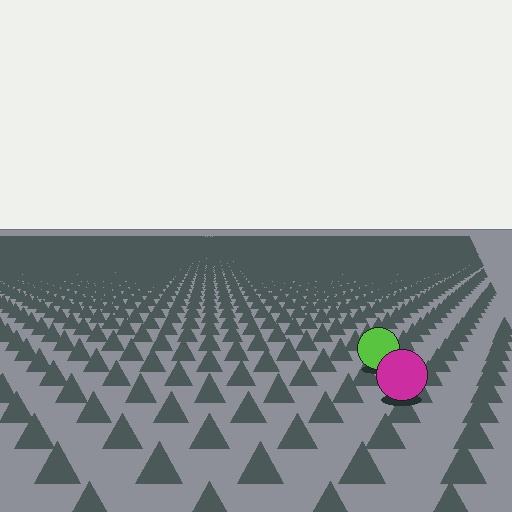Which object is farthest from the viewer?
The lime circle is farthest from the viewer. It appears smaller and the ground texture around it is denser.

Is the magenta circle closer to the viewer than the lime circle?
Yes. The magenta circle is closer — you can tell from the texture gradient: the ground texture is coarser near it.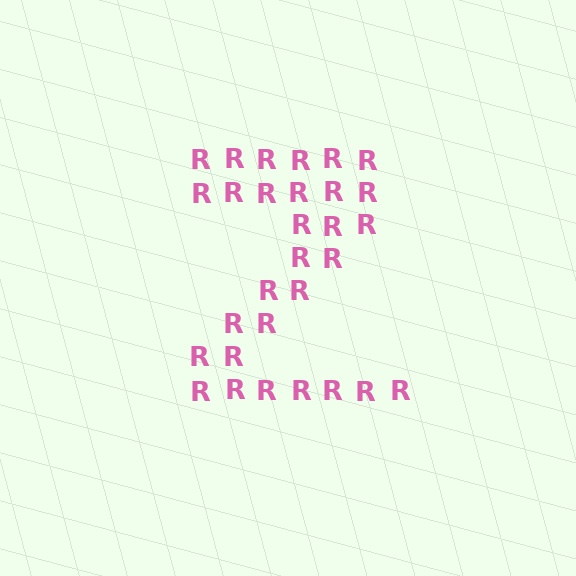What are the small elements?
The small elements are letter R's.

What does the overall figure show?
The overall figure shows the letter Z.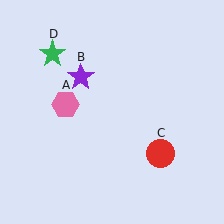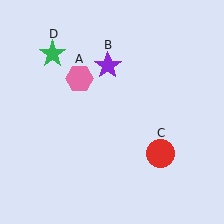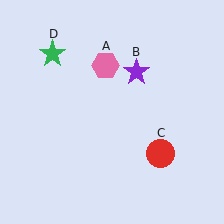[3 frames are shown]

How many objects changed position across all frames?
2 objects changed position: pink hexagon (object A), purple star (object B).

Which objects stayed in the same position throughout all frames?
Red circle (object C) and green star (object D) remained stationary.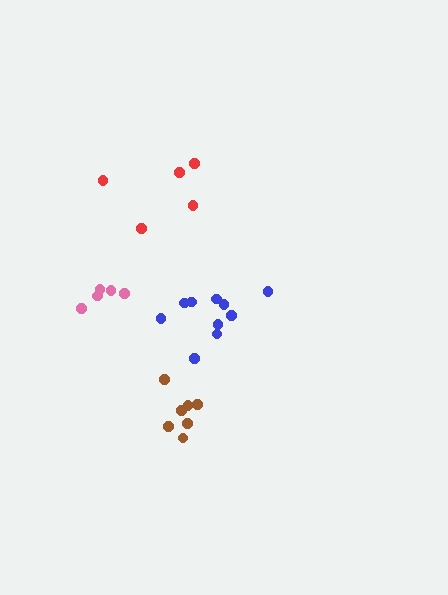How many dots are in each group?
Group 1: 5 dots, Group 2: 10 dots, Group 3: 5 dots, Group 4: 7 dots (27 total).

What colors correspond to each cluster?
The clusters are colored: red, blue, pink, brown.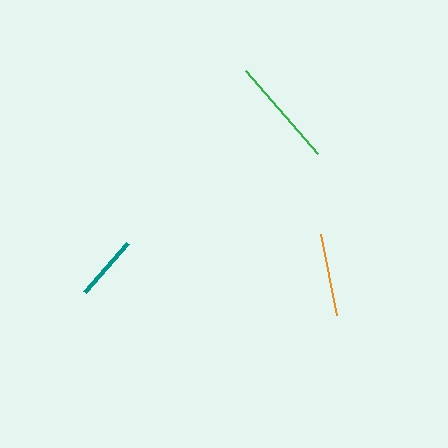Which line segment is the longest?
The green line is the longest at approximately 110 pixels.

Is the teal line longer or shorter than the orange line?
The orange line is longer than the teal line.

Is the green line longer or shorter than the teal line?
The green line is longer than the teal line.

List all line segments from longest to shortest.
From longest to shortest: green, orange, teal.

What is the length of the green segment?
The green segment is approximately 110 pixels long.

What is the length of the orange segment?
The orange segment is approximately 82 pixels long.